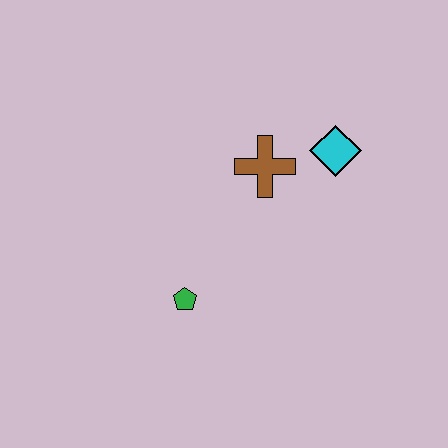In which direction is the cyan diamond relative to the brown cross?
The cyan diamond is to the right of the brown cross.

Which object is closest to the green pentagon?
The brown cross is closest to the green pentagon.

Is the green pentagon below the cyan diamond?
Yes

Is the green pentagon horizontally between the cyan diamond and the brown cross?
No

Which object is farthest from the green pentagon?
The cyan diamond is farthest from the green pentagon.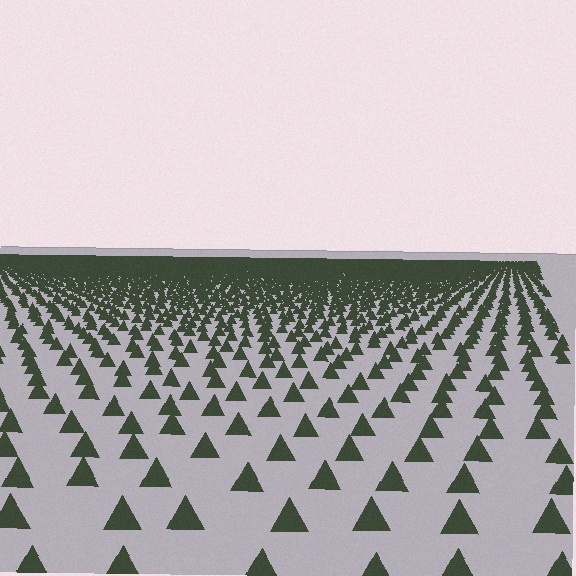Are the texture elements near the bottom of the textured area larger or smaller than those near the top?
Larger. Near the bottom, elements are closer to the viewer and appear at a bigger on-screen size.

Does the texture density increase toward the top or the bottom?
Density increases toward the top.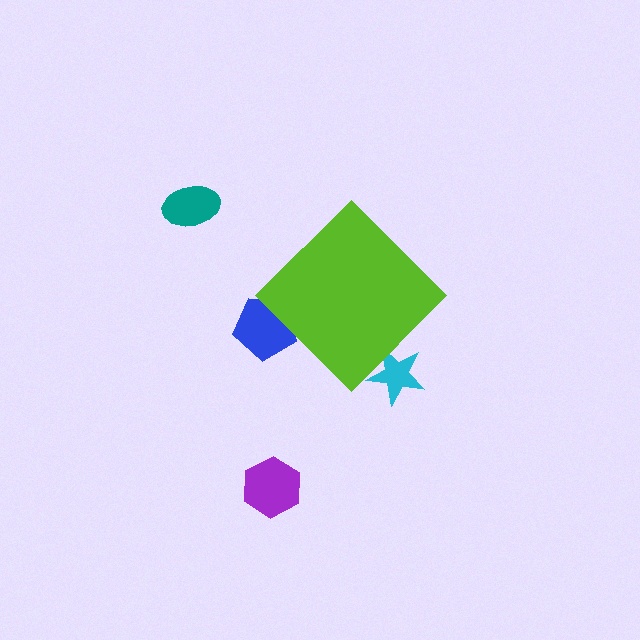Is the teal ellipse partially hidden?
No, the teal ellipse is fully visible.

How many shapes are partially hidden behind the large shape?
2 shapes are partially hidden.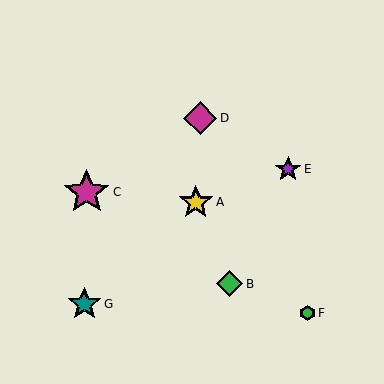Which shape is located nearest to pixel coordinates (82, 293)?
The teal star (labeled G) at (84, 304) is nearest to that location.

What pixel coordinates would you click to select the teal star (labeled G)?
Click at (84, 304) to select the teal star G.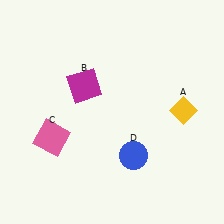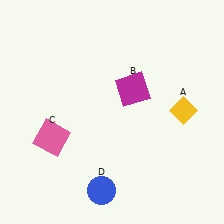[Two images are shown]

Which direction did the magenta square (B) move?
The magenta square (B) moved right.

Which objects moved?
The objects that moved are: the magenta square (B), the blue circle (D).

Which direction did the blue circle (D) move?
The blue circle (D) moved down.